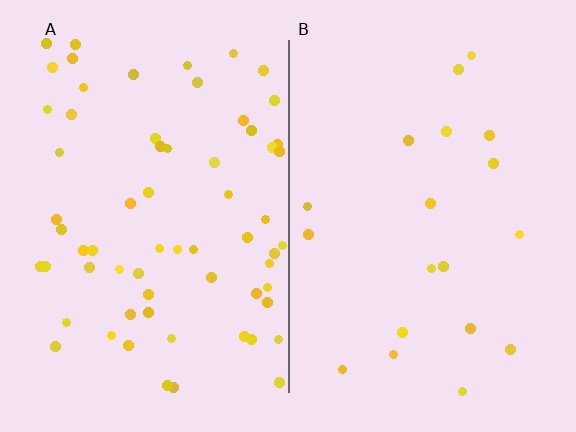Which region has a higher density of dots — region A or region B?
A (the left).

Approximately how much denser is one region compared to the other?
Approximately 3.4× — region A over region B.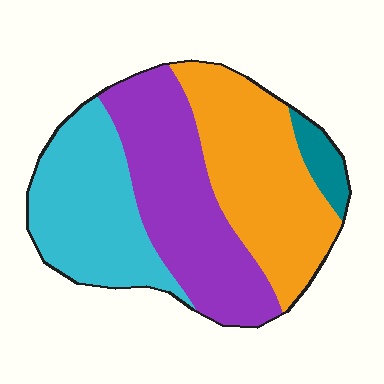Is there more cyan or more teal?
Cyan.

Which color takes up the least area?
Teal, at roughly 5%.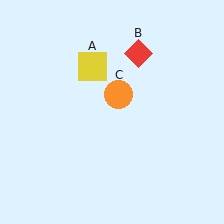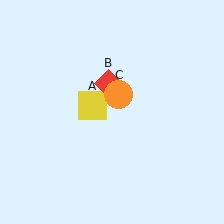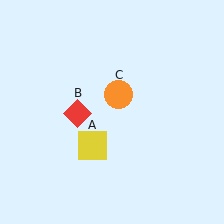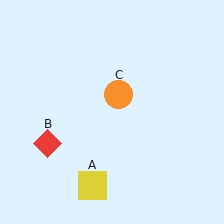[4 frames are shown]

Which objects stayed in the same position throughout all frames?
Orange circle (object C) remained stationary.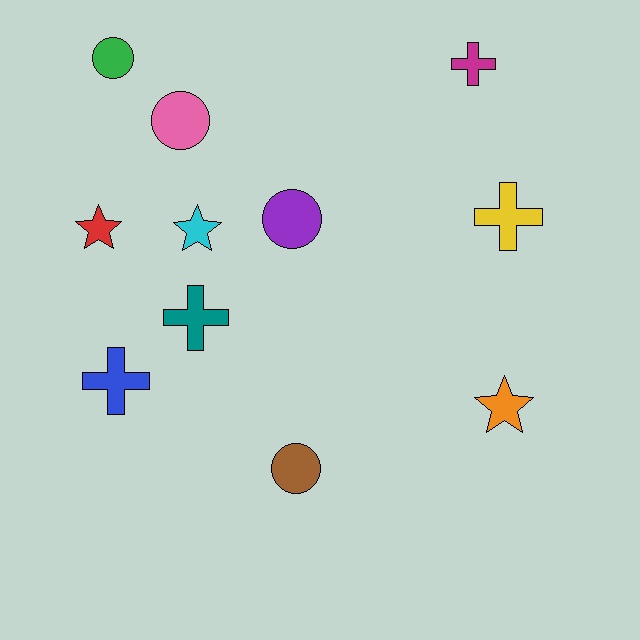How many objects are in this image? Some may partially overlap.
There are 11 objects.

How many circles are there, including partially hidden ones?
There are 4 circles.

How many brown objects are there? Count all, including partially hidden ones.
There is 1 brown object.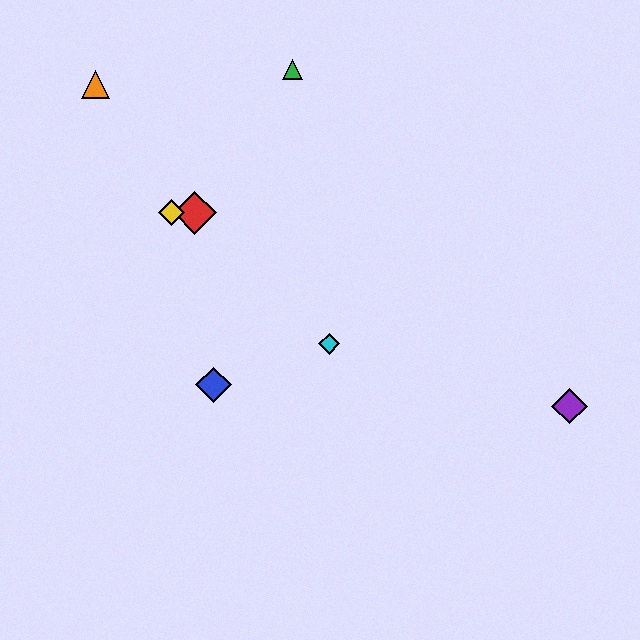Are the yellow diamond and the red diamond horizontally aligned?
Yes, both are at y≈213.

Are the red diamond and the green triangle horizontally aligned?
No, the red diamond is at y≈213 and the green triangle is at y≈70.